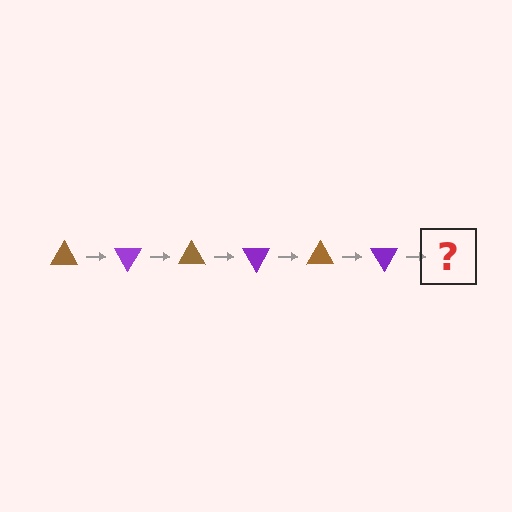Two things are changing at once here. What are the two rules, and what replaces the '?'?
The two rules are that it rotates 60 degrees each step and the color cycles through brown and purple. The '?' should be a brown triangle, rotated 360 degrees from the start.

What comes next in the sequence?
The next element should be a brown triangle, rotated 360 degrees from the start.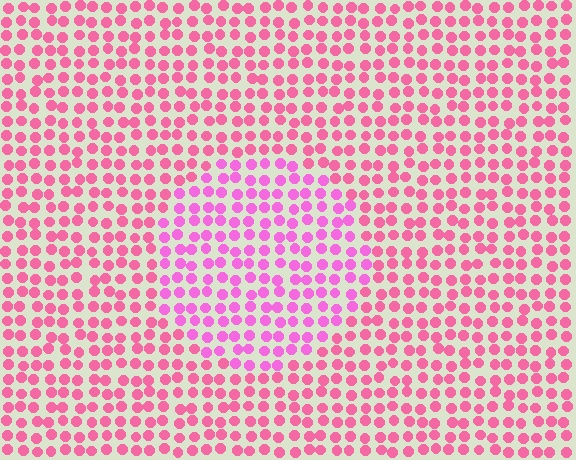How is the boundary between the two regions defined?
The boundary is defined purely by a slight shift in hue (about 26 degrees). Spacing, size, and orientation are identical on both sides.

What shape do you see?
I see a circle.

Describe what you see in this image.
The image is filled with small pink elements in a uniform arrangement. A circle-shaped region is visible where the elements are tinted to a slightly different hue, forming a subtle color boundary.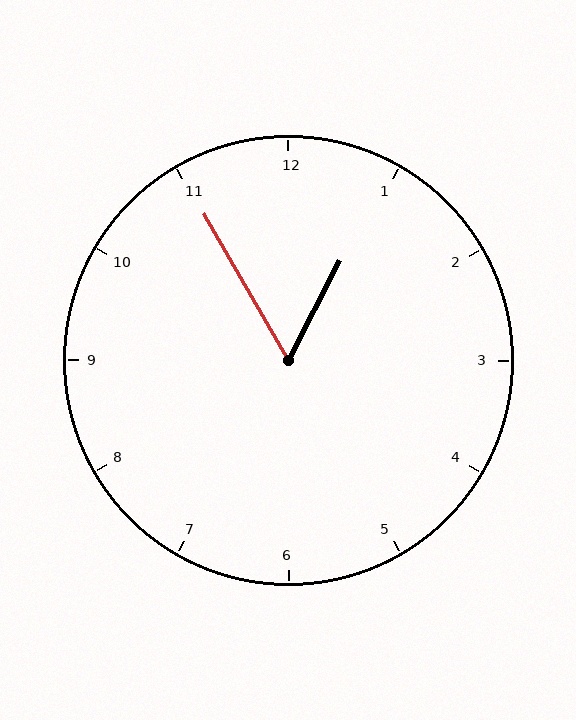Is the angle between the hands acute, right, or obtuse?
It is acute.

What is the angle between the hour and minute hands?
Approximately 58 degrees.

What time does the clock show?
12:55.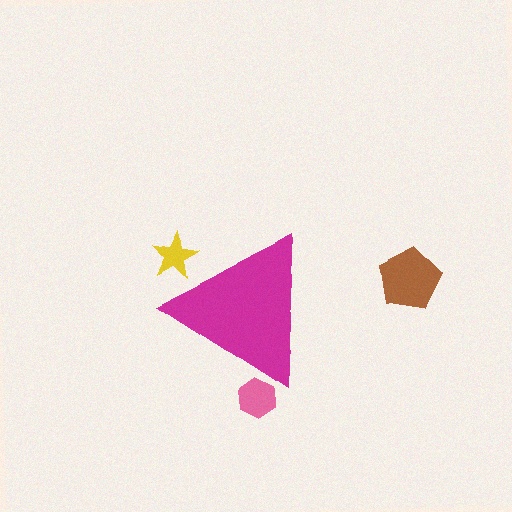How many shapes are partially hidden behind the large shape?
2 shapes are partially hidden.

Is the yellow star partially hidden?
Yes, the yellow star is partially hidden behind the magenta triangle.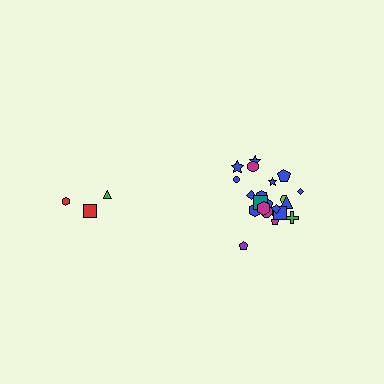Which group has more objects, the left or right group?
The right group.